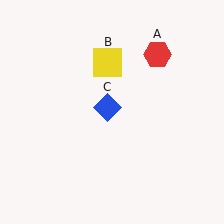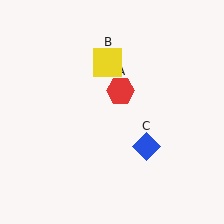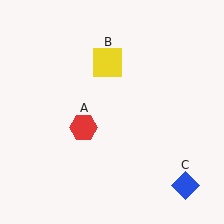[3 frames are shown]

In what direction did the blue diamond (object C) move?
The blue diamond (object C) moved down and to the right.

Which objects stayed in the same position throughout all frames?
Yellow square (object B) remained stationary.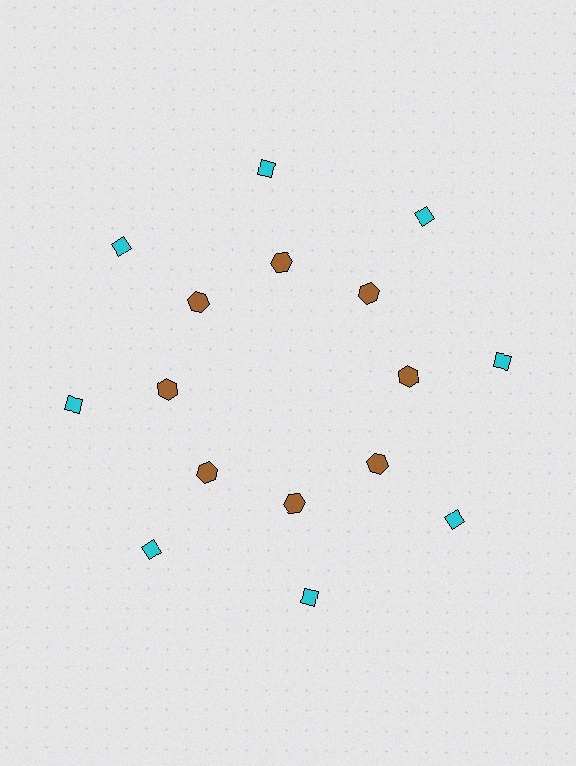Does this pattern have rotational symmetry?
Yes, this pattern has 8-fold rotational symmetry. It looks the same after rotating 45 degrees around the center.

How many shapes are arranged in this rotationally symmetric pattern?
There are 16 shapes, arranged in 8 groups of 2.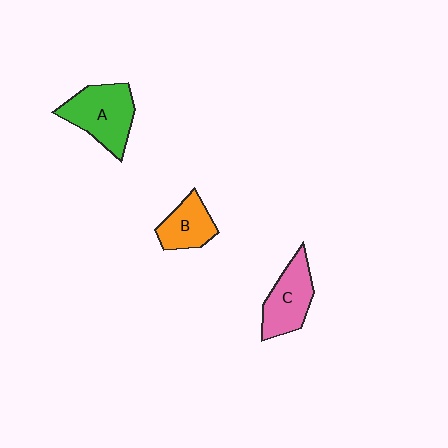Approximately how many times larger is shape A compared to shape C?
Approximately 1.2 times.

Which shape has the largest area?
Shape A (green).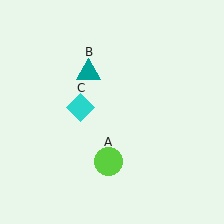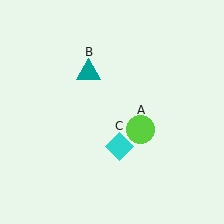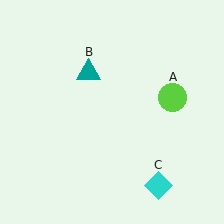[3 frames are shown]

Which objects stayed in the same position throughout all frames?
Teal triangle (object B) remained stationary.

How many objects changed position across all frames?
2 objects changed position: lime circle (object A), cyan diamond (object C).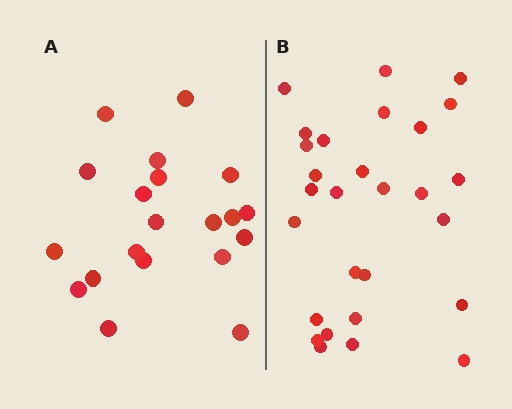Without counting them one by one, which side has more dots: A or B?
Region B (the right region) has more dots.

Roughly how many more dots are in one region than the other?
Region B has roughly 8 or so more dots than region A.